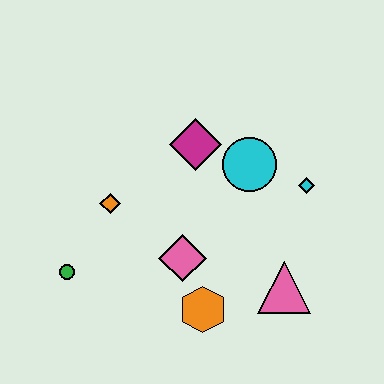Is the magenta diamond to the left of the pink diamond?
No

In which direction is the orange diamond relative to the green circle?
The orange diamond is above the green circle.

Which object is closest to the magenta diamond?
The cyan circle is closest to the magenta diamond.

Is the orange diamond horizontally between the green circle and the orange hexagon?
Yes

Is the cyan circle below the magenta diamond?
Yes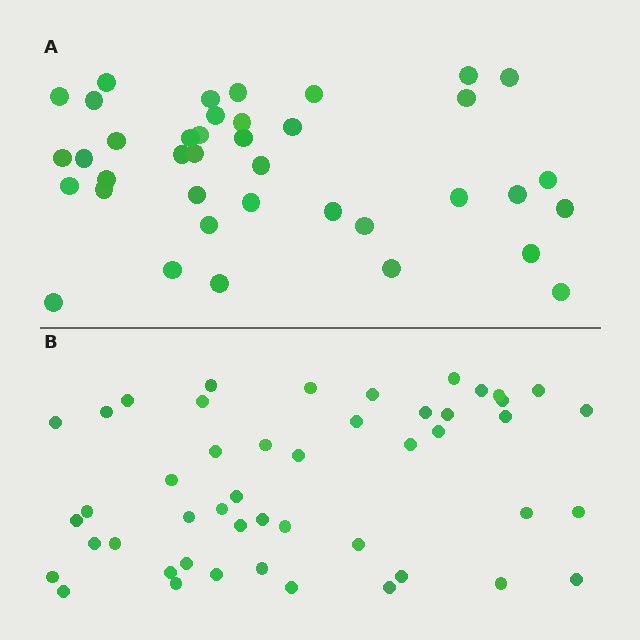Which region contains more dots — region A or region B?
Region B (the bottom region) has more dots.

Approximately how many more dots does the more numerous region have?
Region B has roughly 8 or so more dots than region A.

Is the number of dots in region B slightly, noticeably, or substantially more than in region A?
Region B has only slightly more — the two regions are fairly close. The ratio is roughly 1.2 to 1.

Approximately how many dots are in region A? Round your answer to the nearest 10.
About 40 dots. (The exact count is 39, which rounds to 40.)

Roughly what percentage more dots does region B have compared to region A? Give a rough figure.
About 25% more.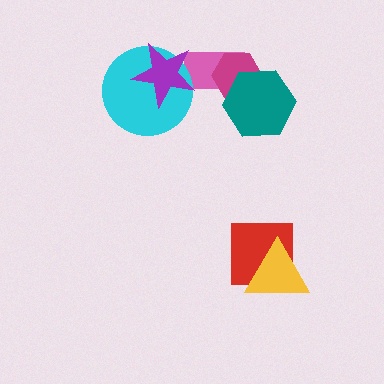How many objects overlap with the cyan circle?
1 object overlaps with the cyan circle.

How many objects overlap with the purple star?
2 objects overlap with the purple star.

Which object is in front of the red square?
The yellow triangle is in front of the red square.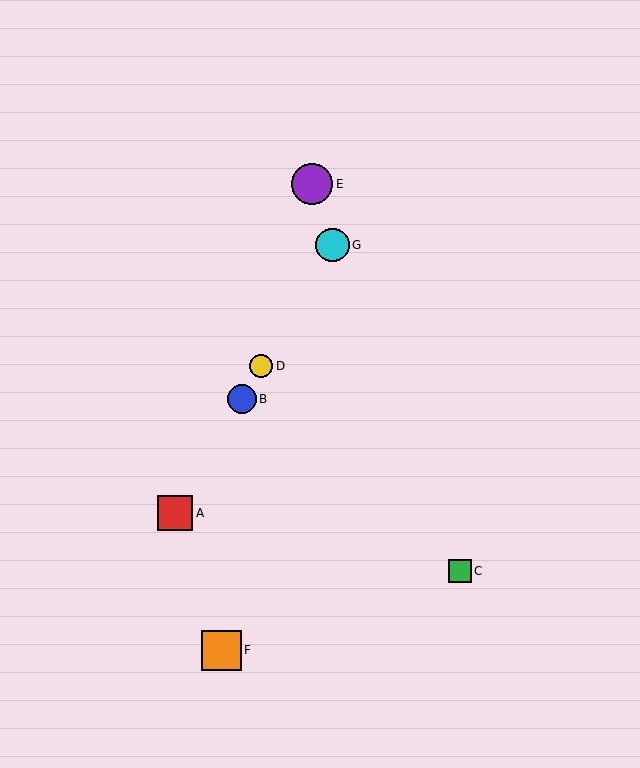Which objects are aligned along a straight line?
Objects A, B, D, G are aligned along a straight line.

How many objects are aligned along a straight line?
4 objects (A, B, D, G) are aligned along a straight line.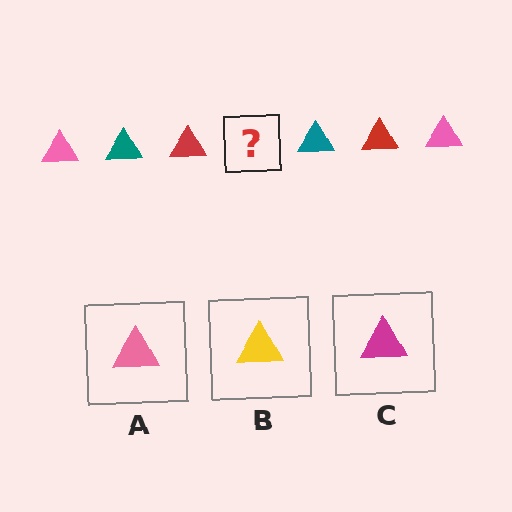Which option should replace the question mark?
Option A.